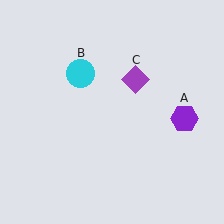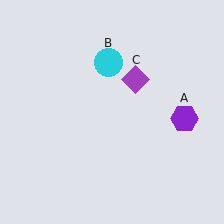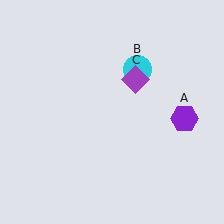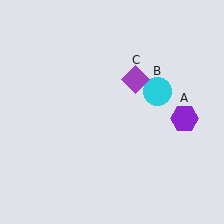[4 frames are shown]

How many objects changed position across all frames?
1 object changed position: cyan circle (object B).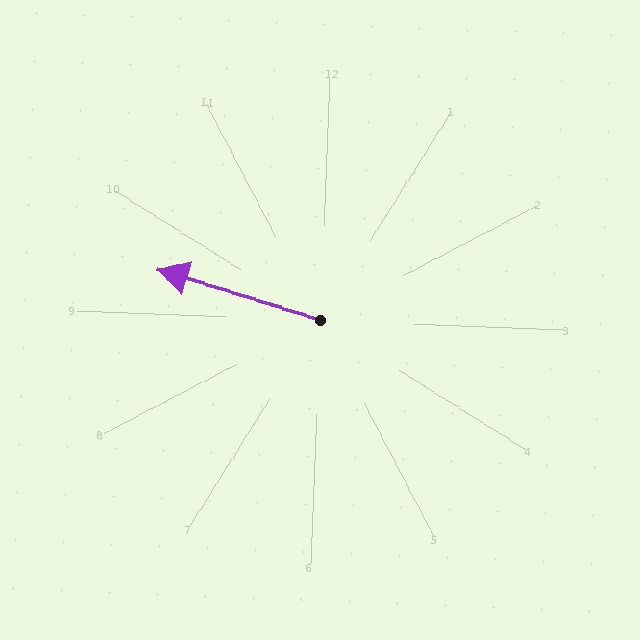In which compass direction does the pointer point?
West.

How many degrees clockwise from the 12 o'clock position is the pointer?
Approximately 285 degrees.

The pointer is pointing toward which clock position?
Roughly 10 o'clock.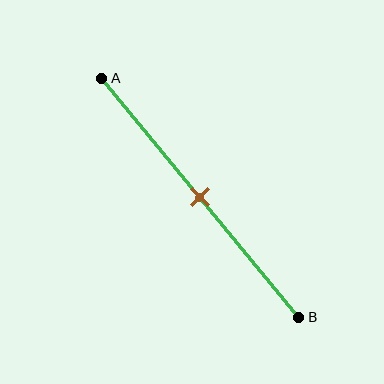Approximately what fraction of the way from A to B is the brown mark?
The brown mark is approximately 50% of the way from A to B.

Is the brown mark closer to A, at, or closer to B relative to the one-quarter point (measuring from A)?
The brown mark is closer to point B than the one-quarter point of segment AB.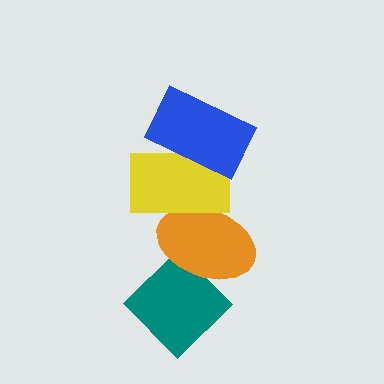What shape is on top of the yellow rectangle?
The blue rectangle is on top of the yellow rectangle.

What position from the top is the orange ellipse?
The orange ellipse is 3rd from the top.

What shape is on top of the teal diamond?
The orange ellipse is on top of the teal diamond.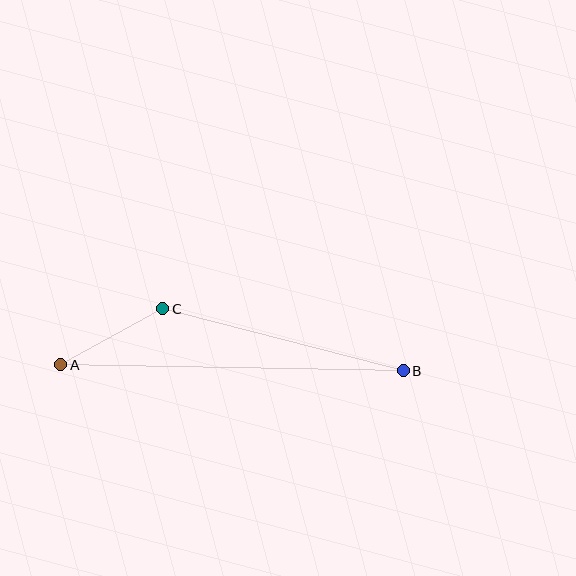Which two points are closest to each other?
Points A and C are closest to each other.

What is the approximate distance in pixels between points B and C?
The distance between B and C is approximately 248 pixels.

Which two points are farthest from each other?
Points A and B are farthest from each other.